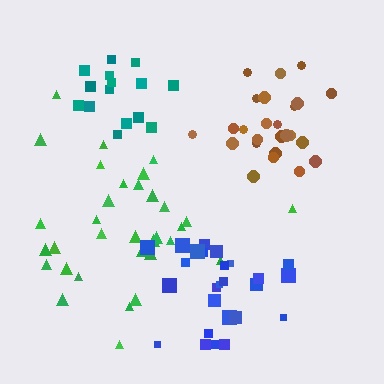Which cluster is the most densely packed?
Brown.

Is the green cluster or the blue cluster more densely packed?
Blue.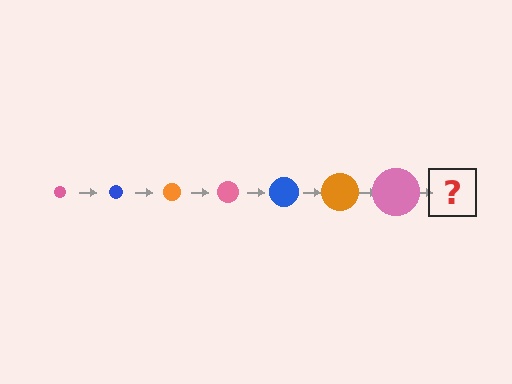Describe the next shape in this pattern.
It should be a blue circle, larger than the previous one.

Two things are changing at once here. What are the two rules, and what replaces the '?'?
The two rules are that the circle grows larger each step and the color cycles through pink, blue, and orange. The '?' should be a blue circle, larger than the previous one.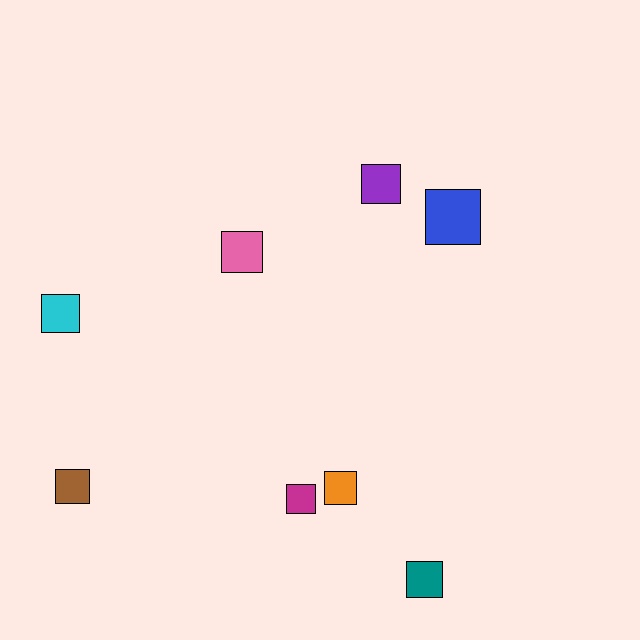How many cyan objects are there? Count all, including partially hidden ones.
There is 1 cyan object.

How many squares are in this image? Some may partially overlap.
There are 8 squares.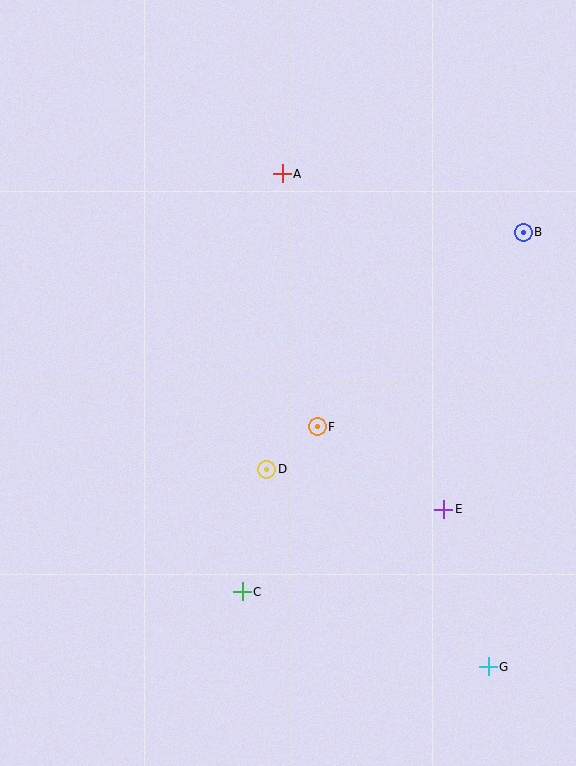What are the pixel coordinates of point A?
Point A is at (282, 174).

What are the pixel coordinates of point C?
Point C is at (242, 592).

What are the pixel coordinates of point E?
Point E is at (444, 509).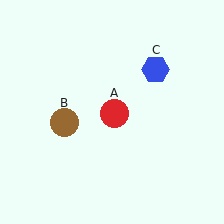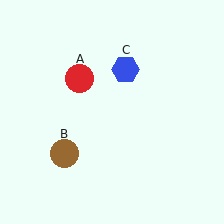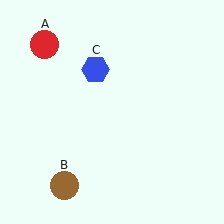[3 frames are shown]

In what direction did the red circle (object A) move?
The red circle (object A) moved up and to the left.